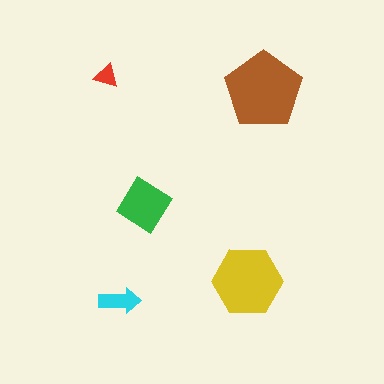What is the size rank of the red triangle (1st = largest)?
5th.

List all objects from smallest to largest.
The red triangle, the cyan arrow, the green diamond, the yellow hexagon, the brown pentagon.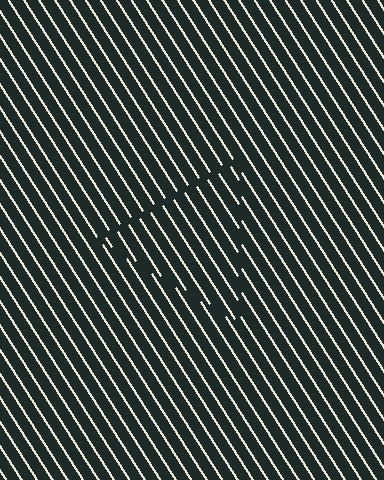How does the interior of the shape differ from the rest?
The interior of the shape contains the same grating, shifted by half a period — the contour is defined by the phase discontinuity where line-ends from the inner and outer gratings abut.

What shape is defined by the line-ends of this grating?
An illusory triangle. The interior of the shape contains the same grating, shifted by half a period — the contour is defined by the phase discontinuity where line-ends from the inner and outer gratings abut.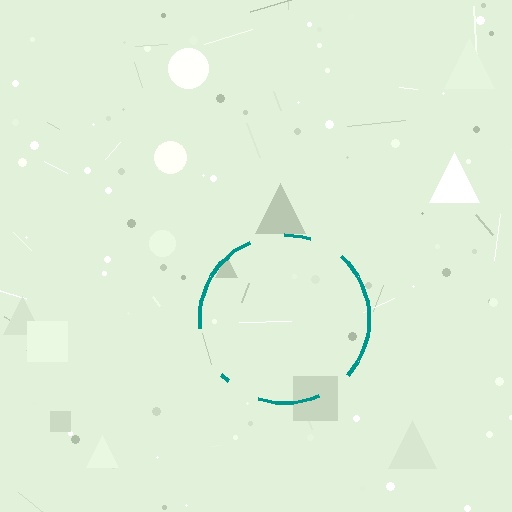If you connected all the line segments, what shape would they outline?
They would outline a circle.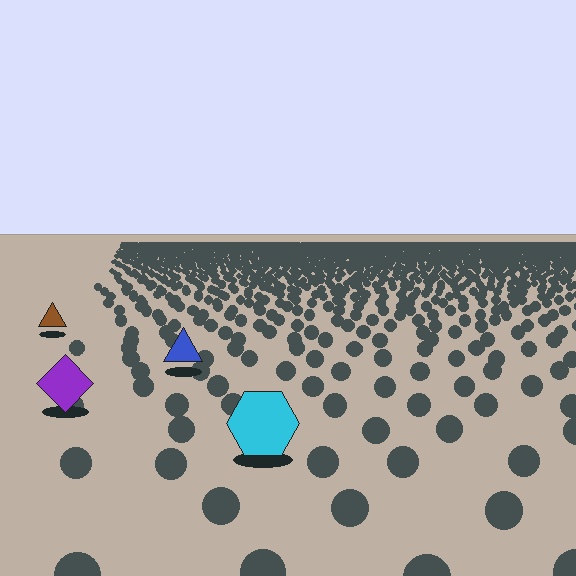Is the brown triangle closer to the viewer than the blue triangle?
No. The blue triangle is closer — you can tell from the texture gradient: the ground texture is coarser near it.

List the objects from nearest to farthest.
From nearest to farthest: the cyan hexagon, the purple diamond, the blue triangle, the brown triangle.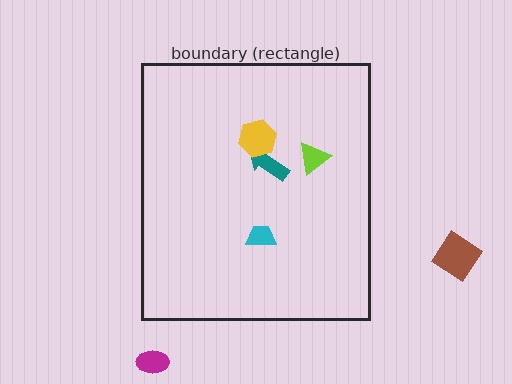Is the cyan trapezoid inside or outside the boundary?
Inside.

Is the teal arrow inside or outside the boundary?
Inside.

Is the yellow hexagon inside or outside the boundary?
Inside.